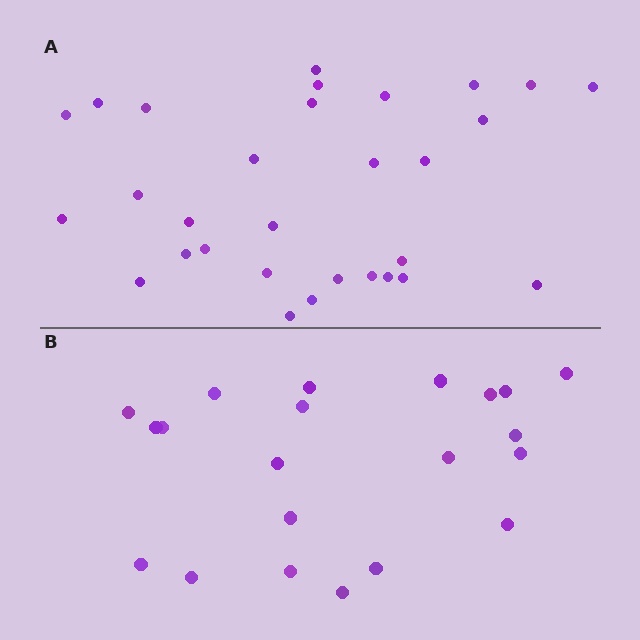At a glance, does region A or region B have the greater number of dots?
Region A (the top region) has more dots.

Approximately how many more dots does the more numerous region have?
Region A has roughly 8 or so more dots than region B.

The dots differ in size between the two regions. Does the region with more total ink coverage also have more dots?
No. Region B has more total ink coverage because its dots are larger, but region A actually contains more individual dots. Total area can be misleading — the number of items is what matters here.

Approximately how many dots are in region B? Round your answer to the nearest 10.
About 20 dots. (The exact count is 21, which rounds to 20.)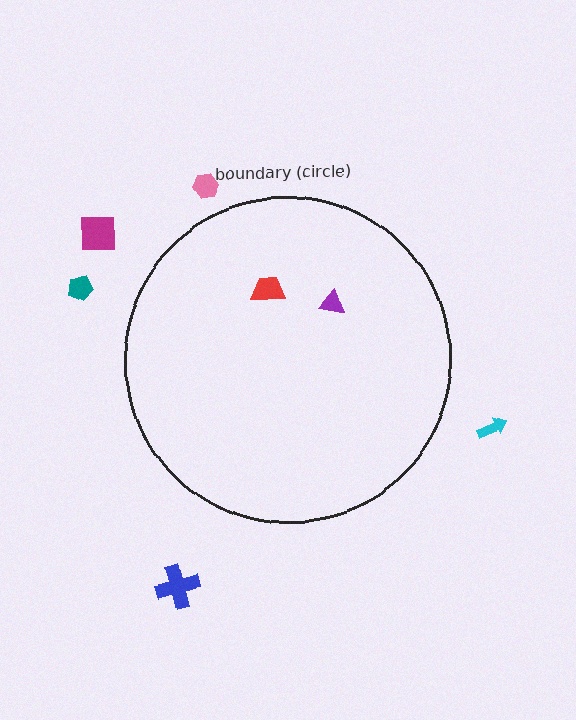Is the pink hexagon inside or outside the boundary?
Outside.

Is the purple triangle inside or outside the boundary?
Inside.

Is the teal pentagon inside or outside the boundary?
Outside.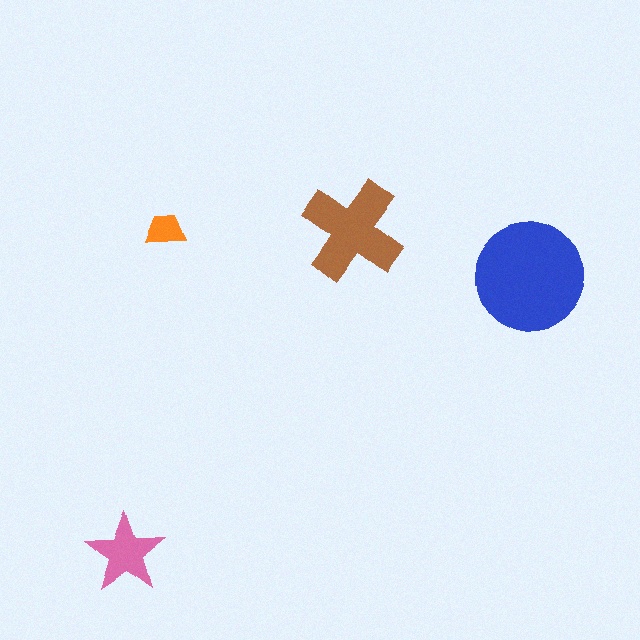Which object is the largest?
The blue circle.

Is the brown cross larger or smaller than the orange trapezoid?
Larger.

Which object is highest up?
The orange trapezoid is topmost.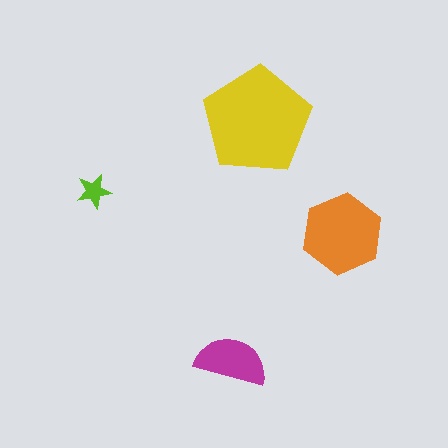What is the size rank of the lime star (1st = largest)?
4th.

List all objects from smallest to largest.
The lime star, the magenta semicircle, the orange hexagon, the yellow pentagon.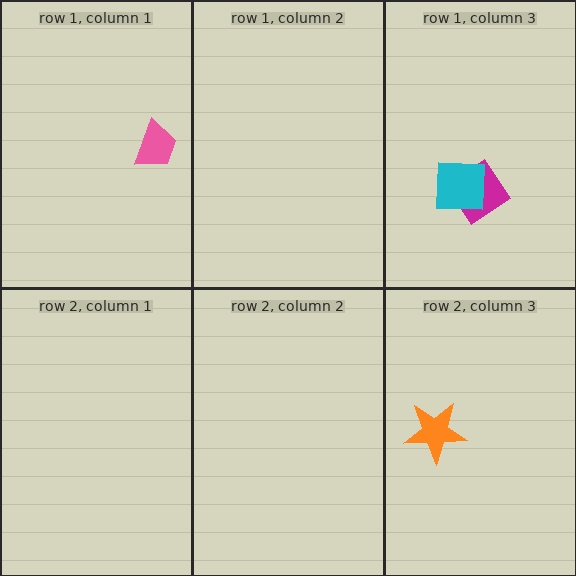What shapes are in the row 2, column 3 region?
The orange star.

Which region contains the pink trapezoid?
The row 1, column 1 region.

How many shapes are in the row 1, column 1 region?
1.